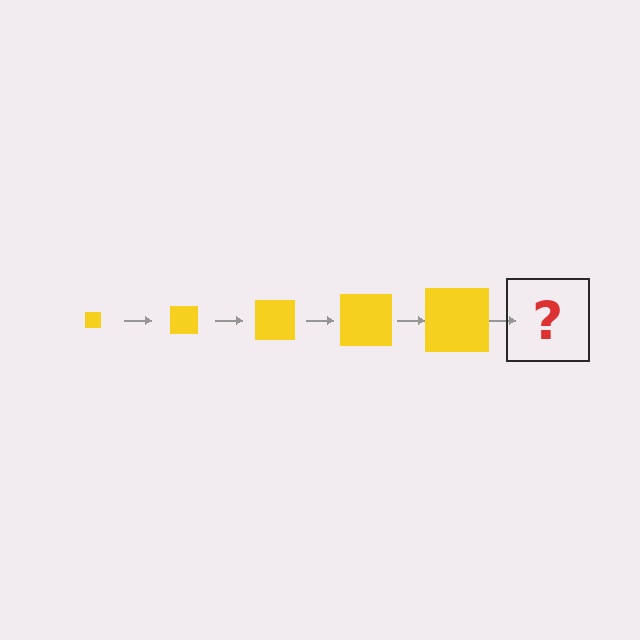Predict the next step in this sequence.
The next step is a yellow square, larger than the previous one.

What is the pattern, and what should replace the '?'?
The pattern is that the square gets progressively larger each step. The '?' should be a yellow square, larger than the previous one.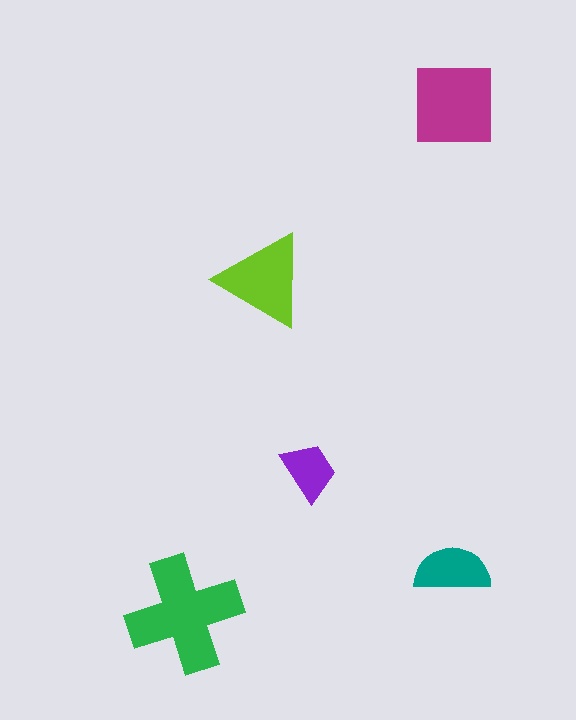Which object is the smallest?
The purple trapezoid.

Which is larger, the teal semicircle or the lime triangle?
The lime triangle.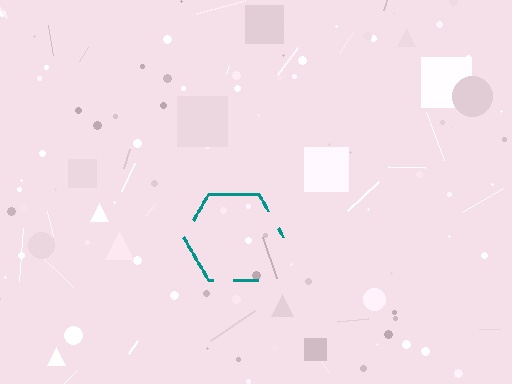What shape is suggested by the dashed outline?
The dashed outline suggests a hexagon.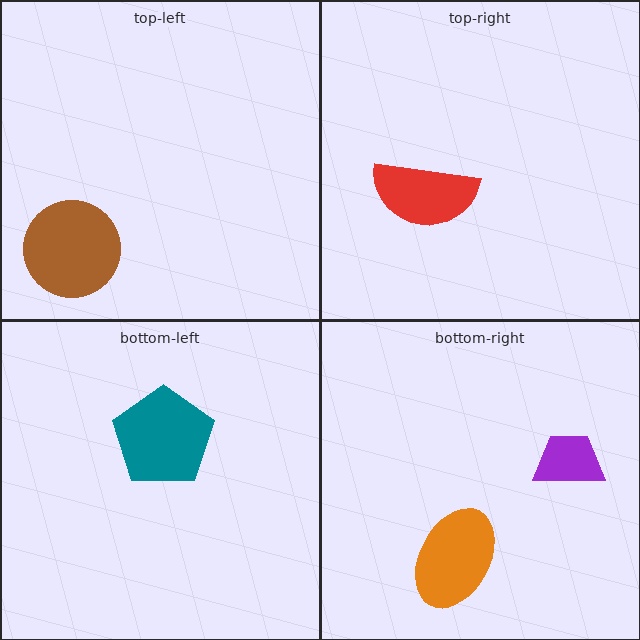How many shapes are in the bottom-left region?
1.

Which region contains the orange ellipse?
The bottom-right region.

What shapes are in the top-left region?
The brown circle.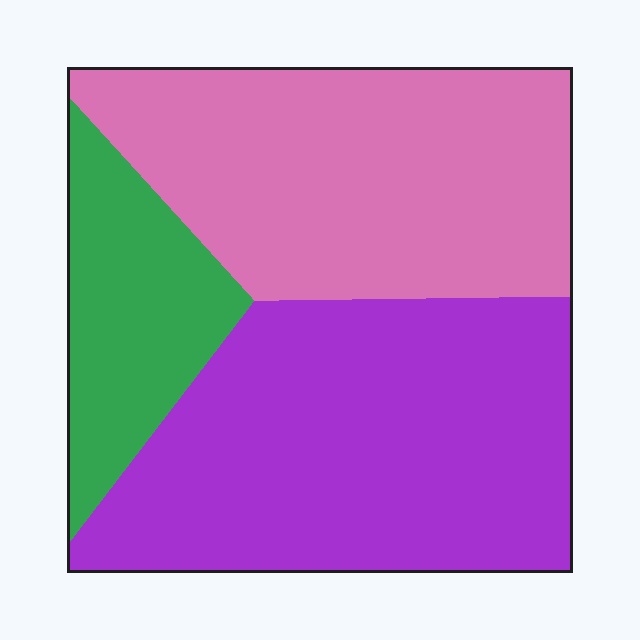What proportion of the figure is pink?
Pink takes up between a third and a half of the figure.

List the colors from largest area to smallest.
From largest to smallest: purple, pink, green.